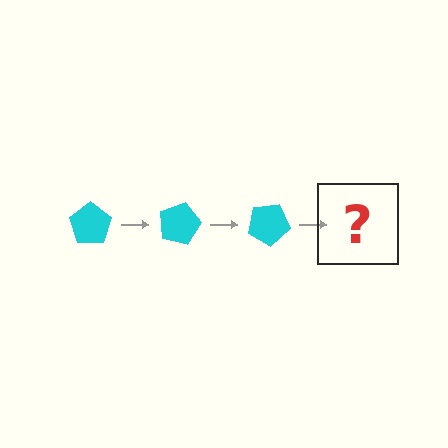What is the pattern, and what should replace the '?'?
The pattern is that the pentagon rotates 15 degrees each step. The '?' should be a cyan pentagon rotated 45 degrees.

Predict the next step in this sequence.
The next step is a cyan pentagon rotated 45 degrees.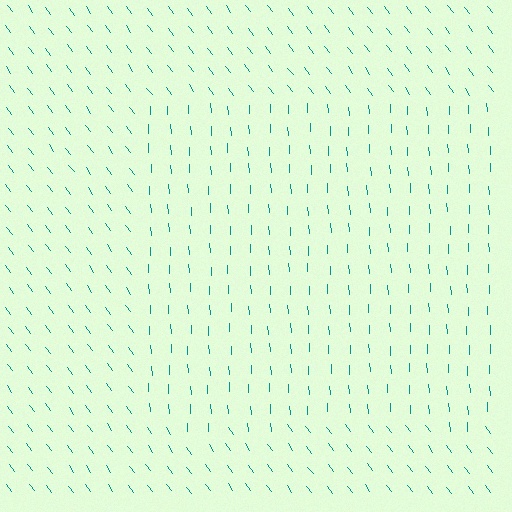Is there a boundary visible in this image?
Yes, there is a texture boundary formed by a change in line orientation.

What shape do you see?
I see a rectangle.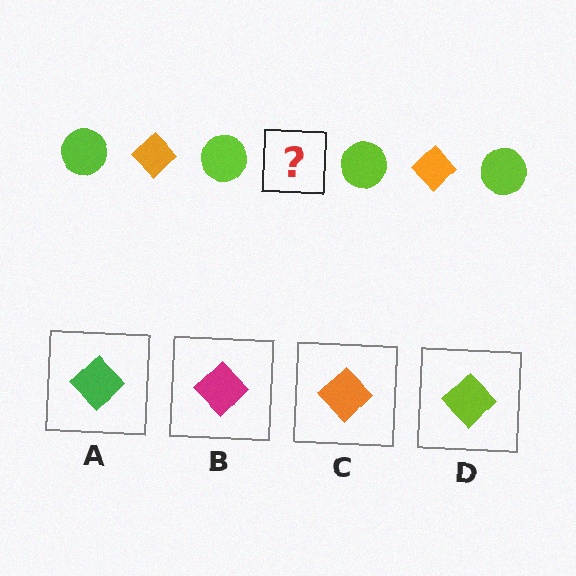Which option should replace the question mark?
Option C.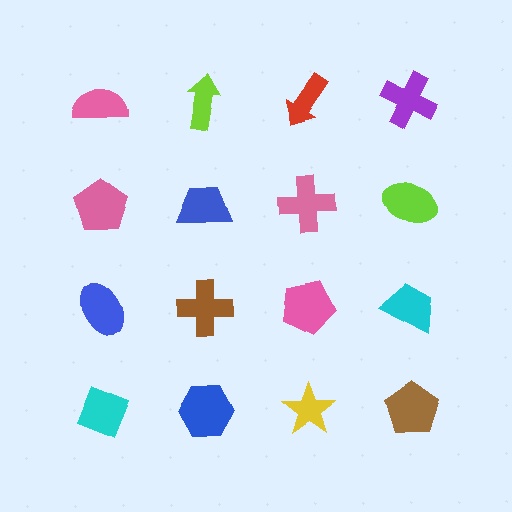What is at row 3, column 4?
A cyan trapezoid.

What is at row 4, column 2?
A blue hexagon.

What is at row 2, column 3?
A pink cross.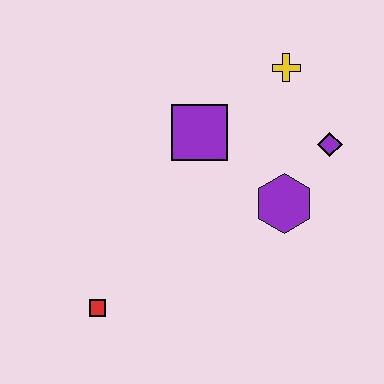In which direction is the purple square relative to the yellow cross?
The purple square is to the left of the yellow cross.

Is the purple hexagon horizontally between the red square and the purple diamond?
Yes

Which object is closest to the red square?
The purple square is closest to the red square.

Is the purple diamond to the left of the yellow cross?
No